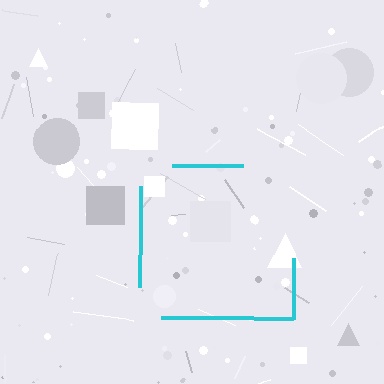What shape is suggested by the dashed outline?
The dashed outline suggests a square.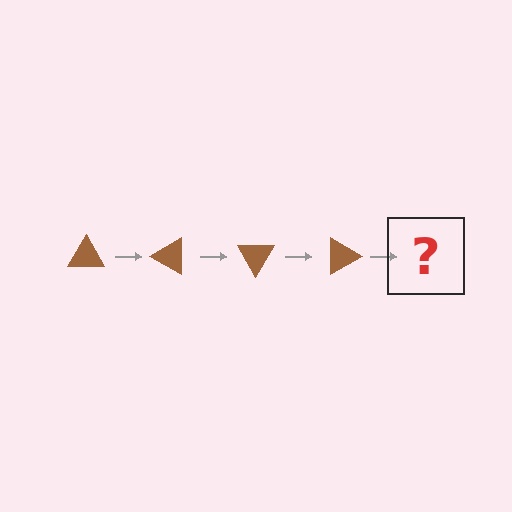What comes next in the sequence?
The next element should be a brown triangle rotated 120 degrees.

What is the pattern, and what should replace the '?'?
The pattern is that the triangle rotates 30 degrees each step. The '?' should be a brown triangle rotated 120 degrees.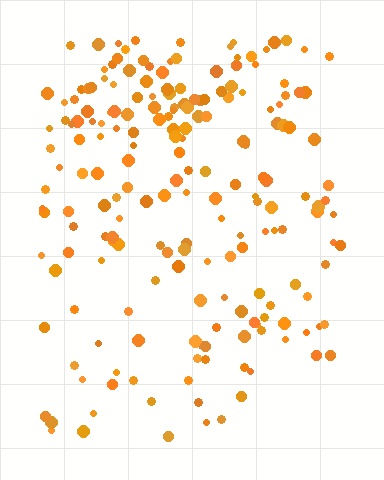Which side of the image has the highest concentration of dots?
The top.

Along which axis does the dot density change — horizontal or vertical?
Vertical.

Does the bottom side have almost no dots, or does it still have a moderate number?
Still a moderate number, just noticeably fewer than the top.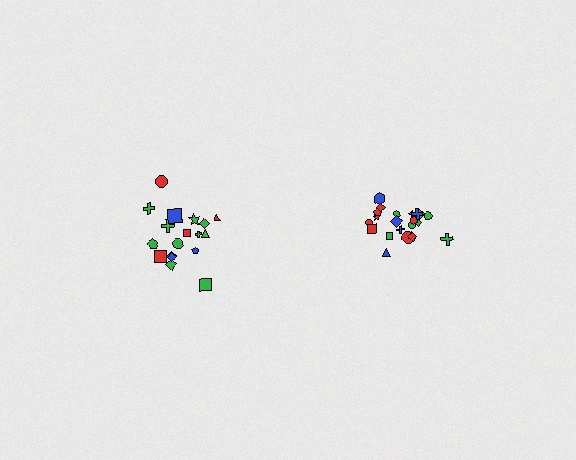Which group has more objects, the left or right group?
The right group.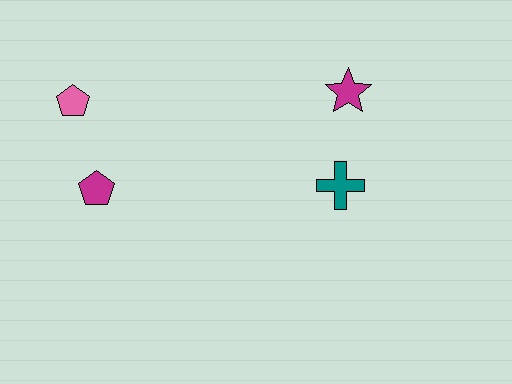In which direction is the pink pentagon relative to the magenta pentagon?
The pink pentagon is above the magenta pentagon.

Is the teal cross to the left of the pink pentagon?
No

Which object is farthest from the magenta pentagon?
The magenta star is farthest from the magenta pentagon.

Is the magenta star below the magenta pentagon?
No